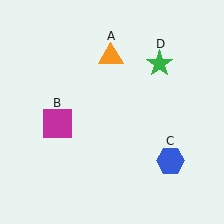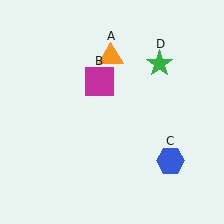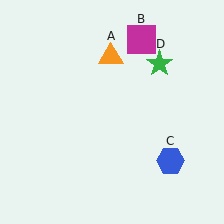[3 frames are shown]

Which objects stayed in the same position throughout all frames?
Orange triangle (object A) and blue hexagon (object C) and green star (object D) remained stationary.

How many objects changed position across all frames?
1 object changed position: magenta square (object B).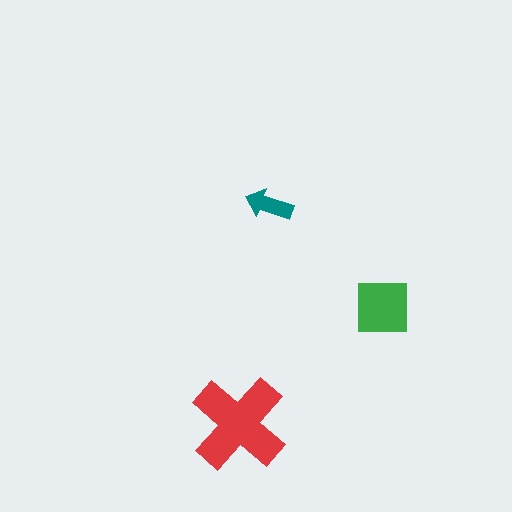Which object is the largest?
The red cross.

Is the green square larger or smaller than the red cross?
Smaller.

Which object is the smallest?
The teal arrow.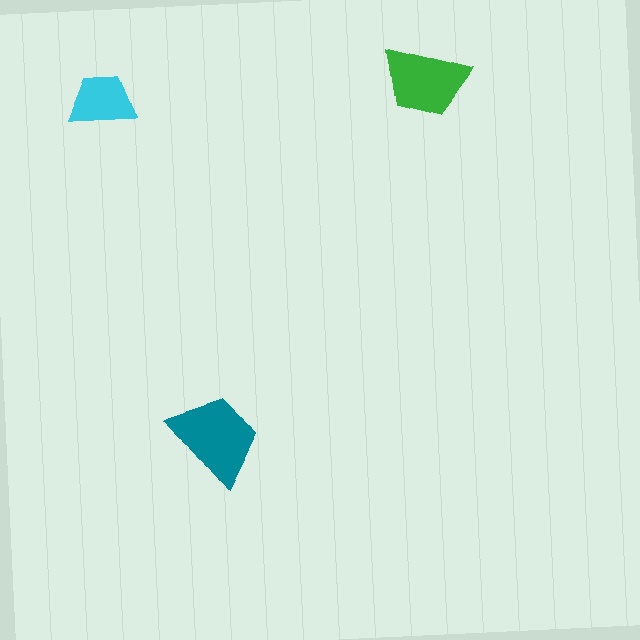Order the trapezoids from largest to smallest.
the teal one, the green one, the cyan one.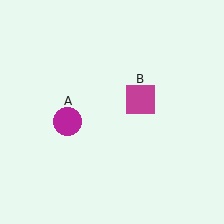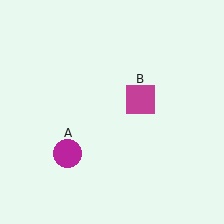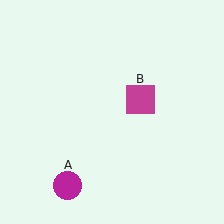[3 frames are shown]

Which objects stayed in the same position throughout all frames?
Magenta square (object B) remained stationary.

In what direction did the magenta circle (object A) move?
The magenta circle (object A) moved down.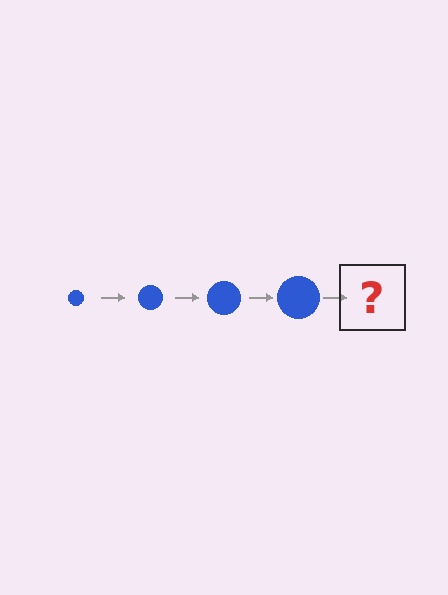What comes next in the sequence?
The next element should be a blue circle, larger than the previous one.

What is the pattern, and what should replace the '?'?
The pattern is that the circle gets progressively larger each step. The '?' should be a blue circle, larger than the previous one.